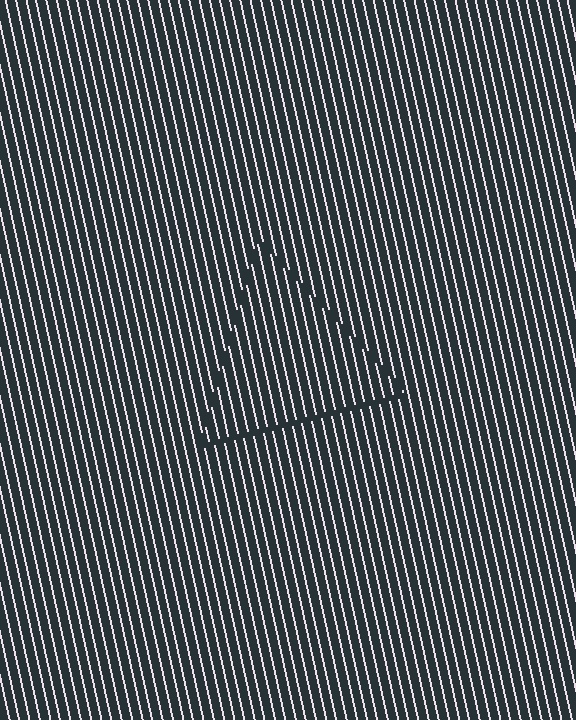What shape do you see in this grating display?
An illusory triangle. The interior of the shape contains the same grating, shifted by half a period — the contour is defined by the phase discontinuity where line-ends from the inner and outer gratings abut.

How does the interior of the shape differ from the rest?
The interior of the shape contains the same grating, shifted by half a period — the contour is defined by the phase discontinuity where line-ends from the inner and outer gratings abut.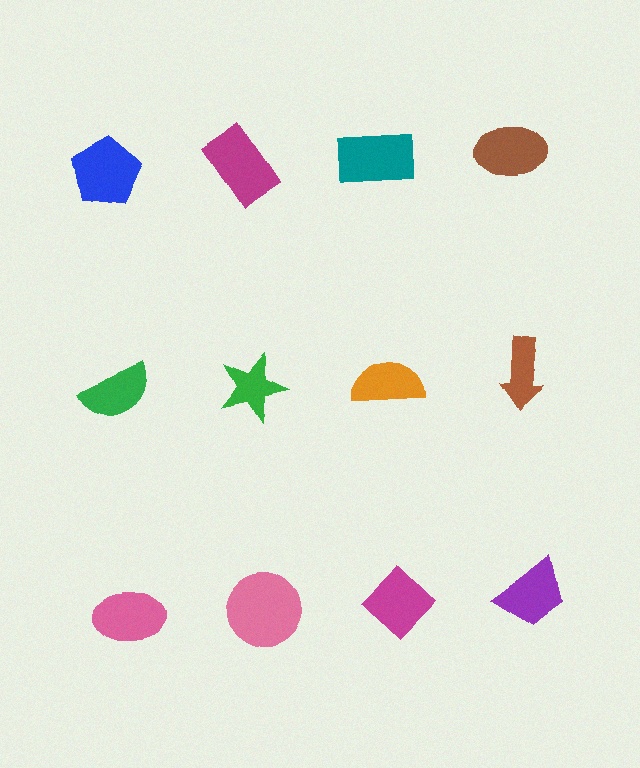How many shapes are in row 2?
4 shapes.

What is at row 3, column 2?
A pink circle.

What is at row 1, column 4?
A brown ellipse.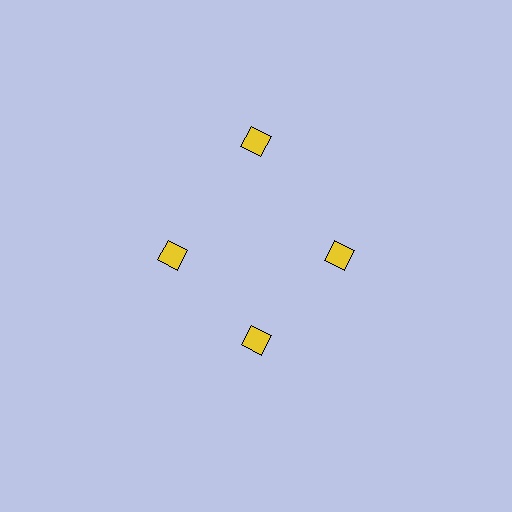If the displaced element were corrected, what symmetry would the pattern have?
It would have 4-fold rotational symmetry — the pattern would map onto itself every 90 degrees.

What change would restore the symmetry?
The symmetry would be restored by moving it inward, back onto the ring so that all 4 diamonds sit at equal angles and equal distance from the center.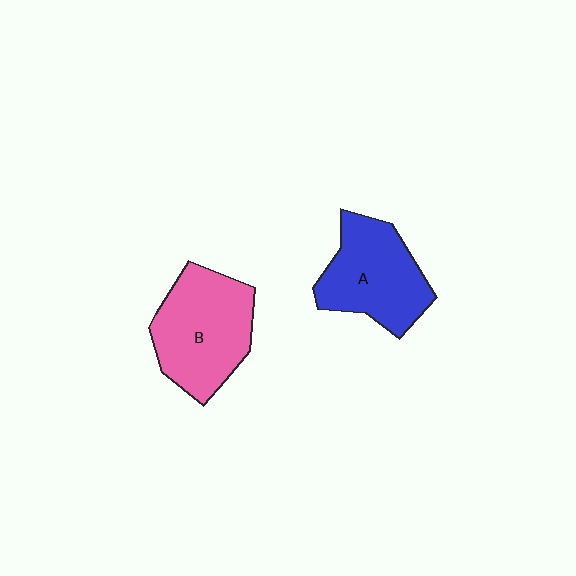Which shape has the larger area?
Shape B (pink).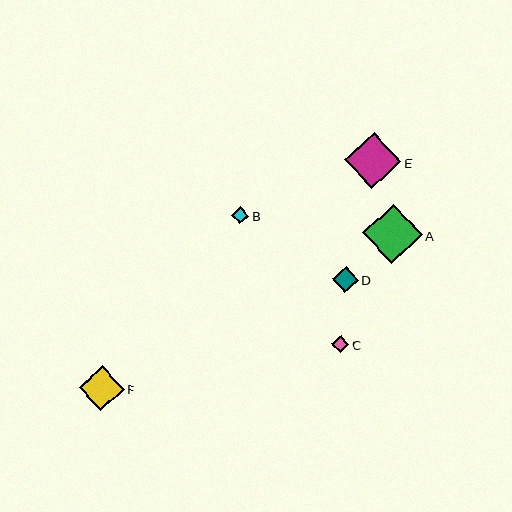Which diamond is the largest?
Diamond A is the largest with a size of approximately 60 pixels.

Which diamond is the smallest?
Diamond C is the smallest with a size of approximately 17 pixels.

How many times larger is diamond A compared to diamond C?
Diamond A is approximately 3.4 times the size of diamond C.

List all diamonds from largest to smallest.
From largest to smallest: A, E, F, D, B, C.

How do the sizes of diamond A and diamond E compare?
Diamond A and diamond E are approximately the same size.